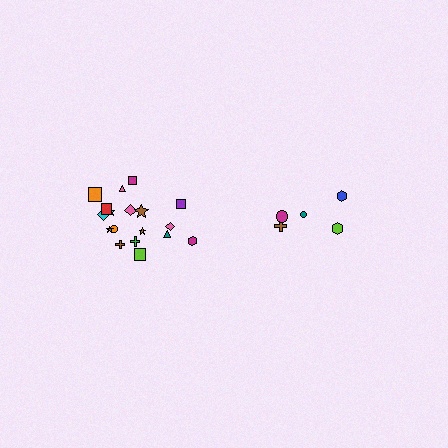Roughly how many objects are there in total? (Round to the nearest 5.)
Roughly 25 objects in total.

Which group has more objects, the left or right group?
The left group.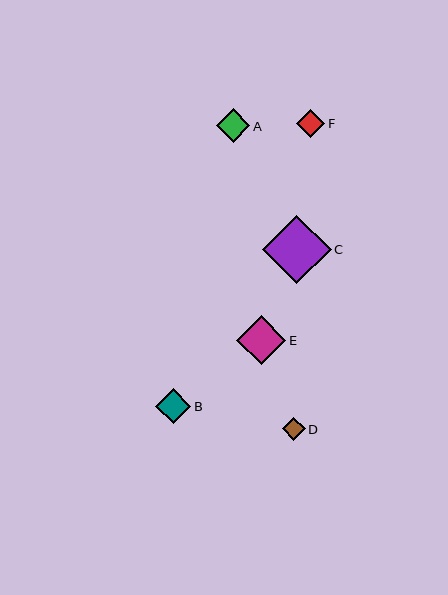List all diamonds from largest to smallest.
From largest to smallest: C, E, B, A, F, D.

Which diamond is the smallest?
Diamond D is the smallest with a size of approximately 23 pixels.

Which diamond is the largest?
Diamond C is the largest with a size of approximately 69 pixels.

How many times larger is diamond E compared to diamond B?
Diamond E is approximately 1.4 times the size of diamond B.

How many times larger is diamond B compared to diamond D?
Diamond B is approximately 1.5 times the size of diamond D.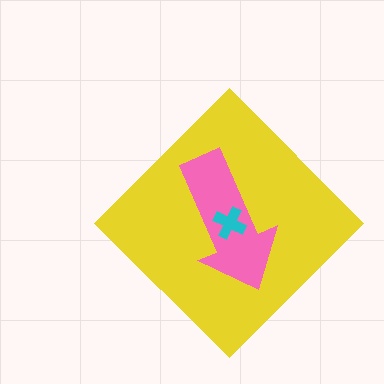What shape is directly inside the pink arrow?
The cyan cross.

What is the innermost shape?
The cyan cross.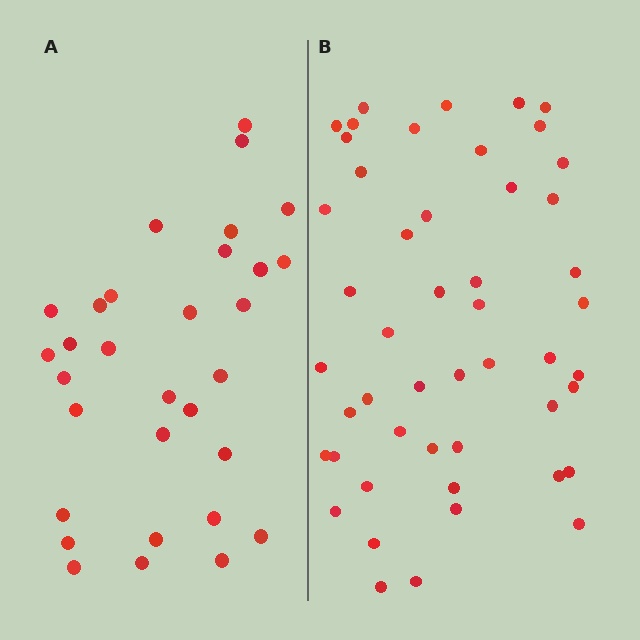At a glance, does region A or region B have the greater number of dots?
Region B (the right region) has more dots.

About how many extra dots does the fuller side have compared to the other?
Region B has approximately 20 more dots than region A.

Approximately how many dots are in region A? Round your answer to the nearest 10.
About 30 dots. (The exact count is 31, which rounds to 30.)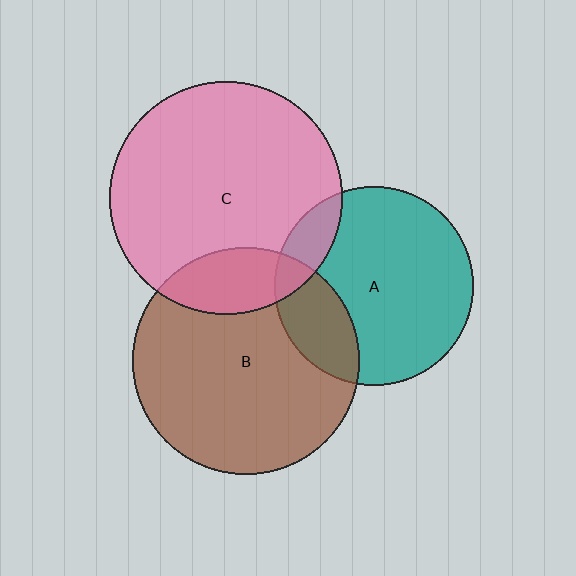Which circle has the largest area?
Circle C (pink).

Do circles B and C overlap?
Yes.